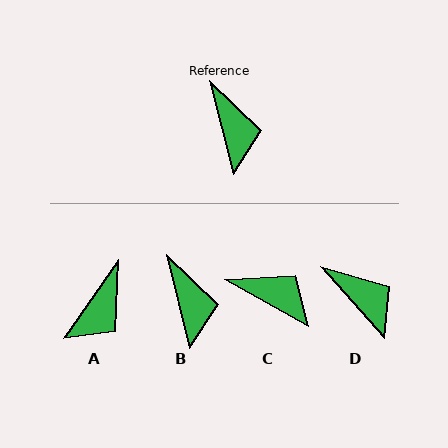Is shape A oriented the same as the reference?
No, it is off by about 49 degrees.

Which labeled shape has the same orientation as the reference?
B.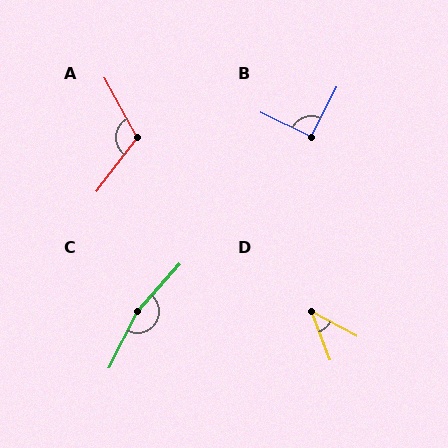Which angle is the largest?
C, at approximately 165 degrees.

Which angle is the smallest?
D, at approximately 41 degrees.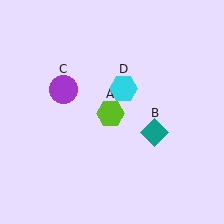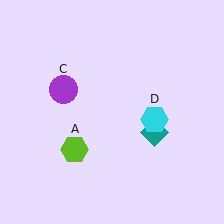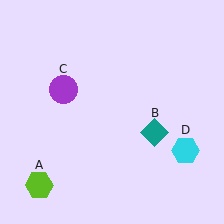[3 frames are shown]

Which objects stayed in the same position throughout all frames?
Teal diamond (object B) and purple circle (object C) remained stationary.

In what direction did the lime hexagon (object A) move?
The lime hexagon (object A) moved down and to the left.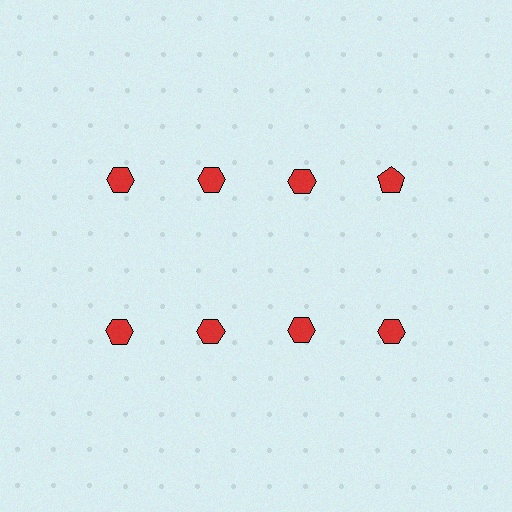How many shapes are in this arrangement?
There are 8 shapes arranged in a grid pattern.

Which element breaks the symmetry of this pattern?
The red pentagon in the top row, second from right column breaks the symmetry. All other shapes are red hexagons.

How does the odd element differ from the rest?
It has a different shape: pentagon instead of hexagon.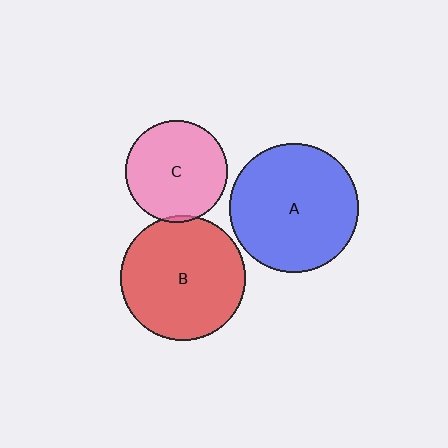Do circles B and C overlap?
Yes.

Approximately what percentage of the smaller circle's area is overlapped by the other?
Approximately 5%.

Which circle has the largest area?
Circle A (blue).